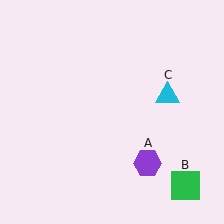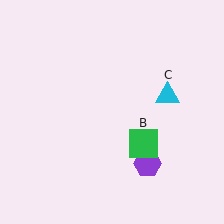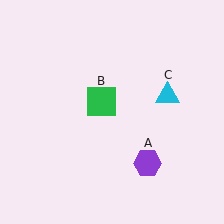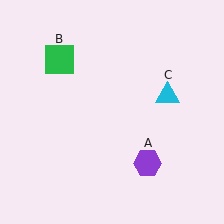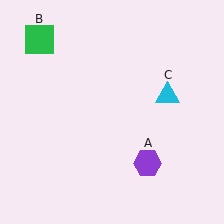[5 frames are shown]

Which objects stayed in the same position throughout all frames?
Purple hexagon (object A) and cyan triangle (object C) remained stationary.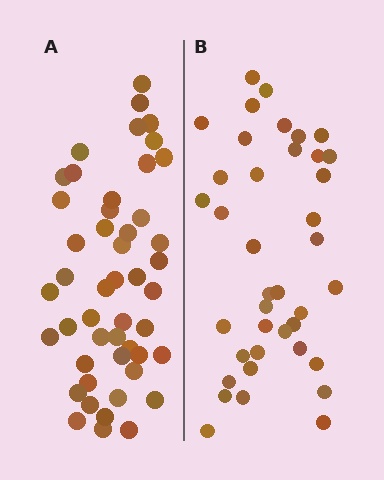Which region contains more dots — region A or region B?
Region A (the left region) has more dots.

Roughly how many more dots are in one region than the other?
Region A has roughly 8 or so more dots than region B.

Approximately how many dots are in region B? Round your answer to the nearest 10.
About 40 dots. (The exact count is 39, which rounds to 40.)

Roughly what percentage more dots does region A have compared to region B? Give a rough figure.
About 25% more.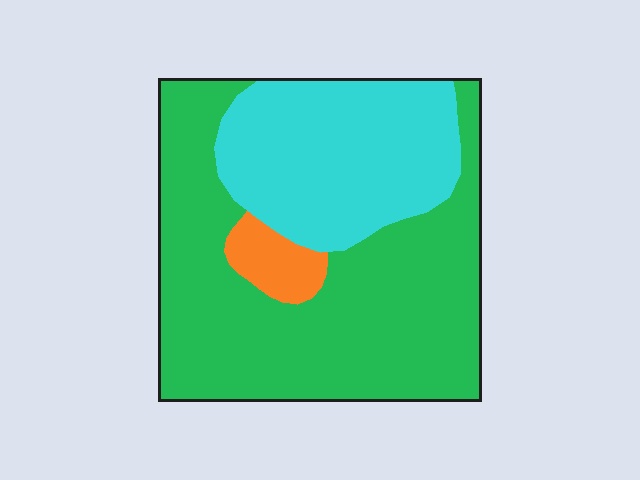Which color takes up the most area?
Green, at roughly 60%.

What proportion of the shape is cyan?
Cyan takes up about one third (1/3) of the shape.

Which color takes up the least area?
Orange, at roughly 5%.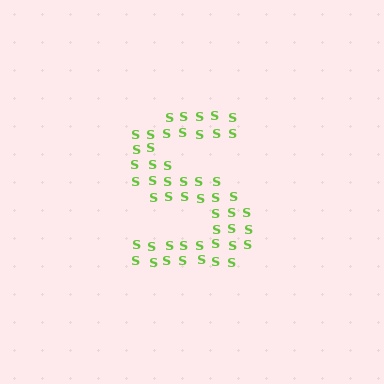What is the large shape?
The large shape is the letter S.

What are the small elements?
The small elements are letter S's.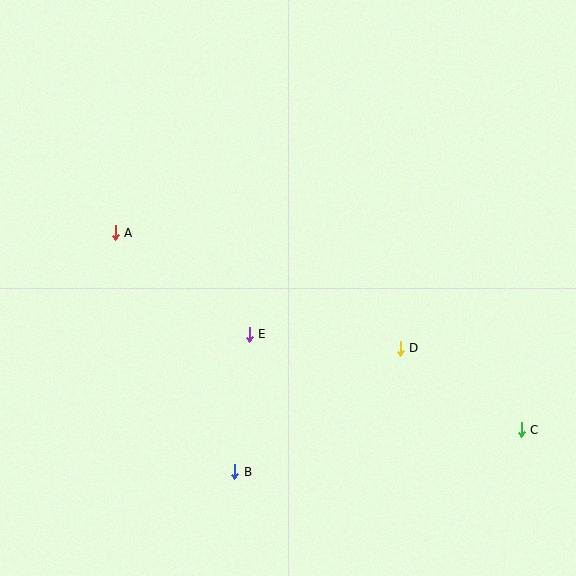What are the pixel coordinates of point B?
Point B is at (235, 472).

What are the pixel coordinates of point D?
Point D is at (400, 348).